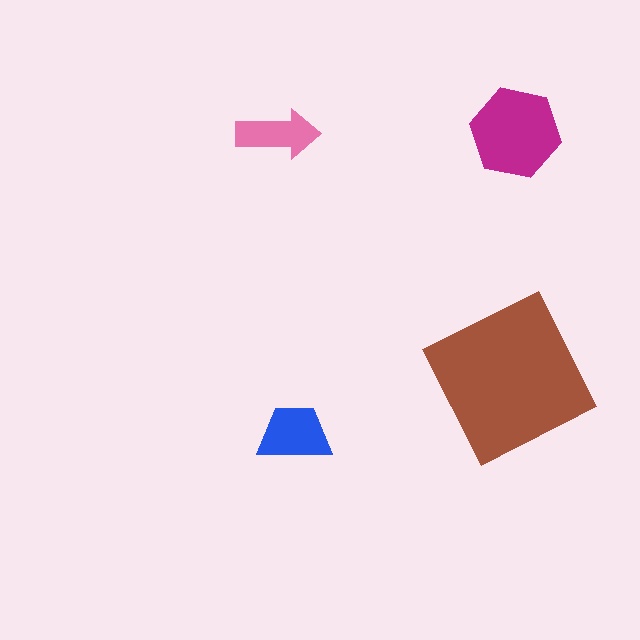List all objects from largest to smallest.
The brown square, the magenta hexagon, the blue trapezoid, the pink arrow.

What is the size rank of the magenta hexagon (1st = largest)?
2nd.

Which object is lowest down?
The blue trapezoid is bottommost.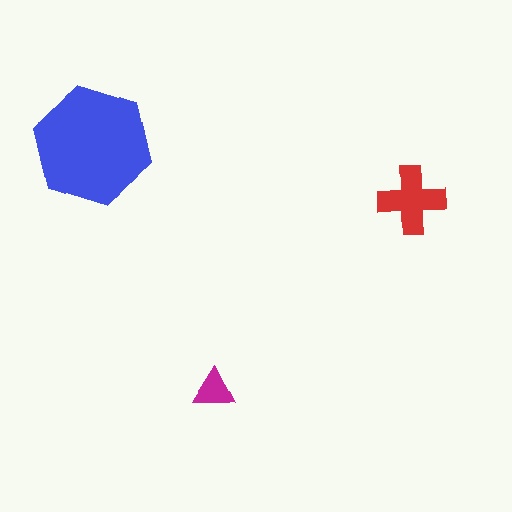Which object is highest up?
The blue hexagon is topmost.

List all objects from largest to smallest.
The blue hexagon, the red cross, the magenta triangle.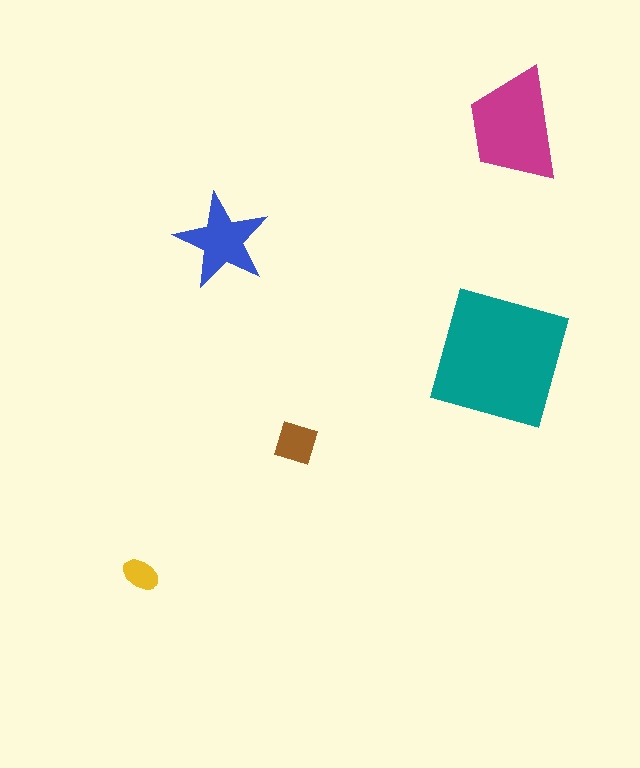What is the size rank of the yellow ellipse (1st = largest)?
5th.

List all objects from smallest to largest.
The yellow ellipse, the brown diamond, the blue star, the magenta trapezoid, the teal square.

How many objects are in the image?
There are 5 objects in the image.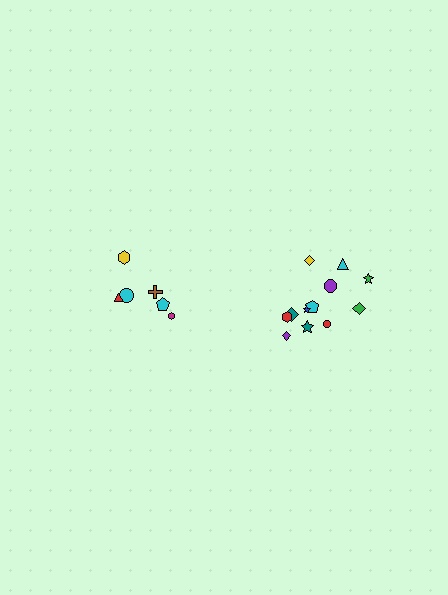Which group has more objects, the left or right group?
The right group.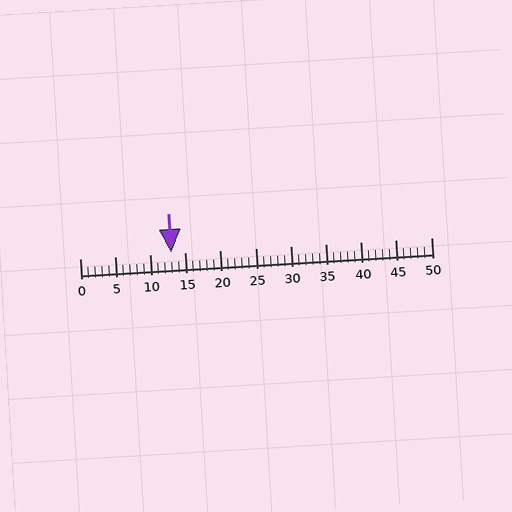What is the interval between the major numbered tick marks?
The major tick marks are spaced 5 units apart.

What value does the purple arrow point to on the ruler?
The purple arrow points to approximately 13.